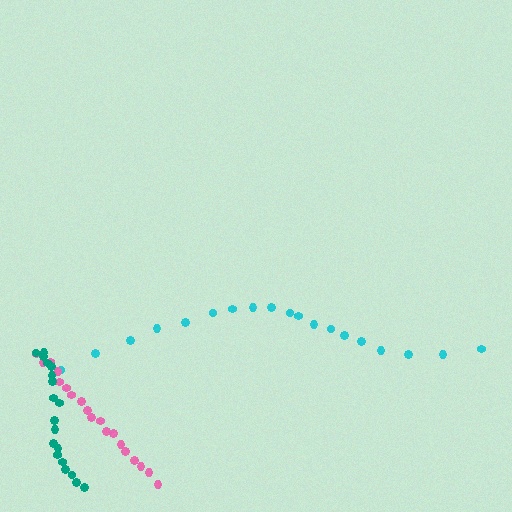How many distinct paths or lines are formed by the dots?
There are 3 distinct paths.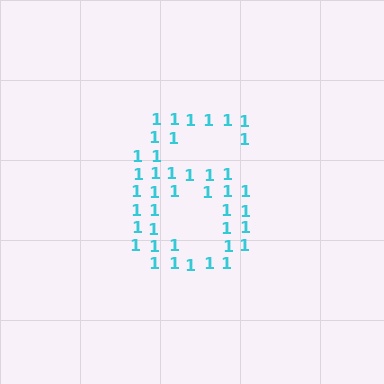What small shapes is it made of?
It is made of small digit 1's.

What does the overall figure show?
The overall figure shows the digit 6.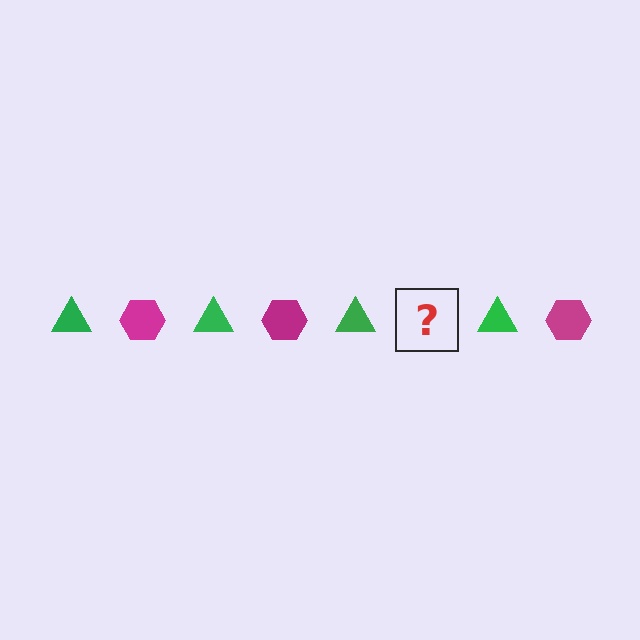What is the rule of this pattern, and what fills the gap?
The rule is that the pattern alternates between green triangle and magenta hexagon. The gap should be filled with a magenta hexagon.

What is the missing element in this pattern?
The missing element is a magenta hexagon.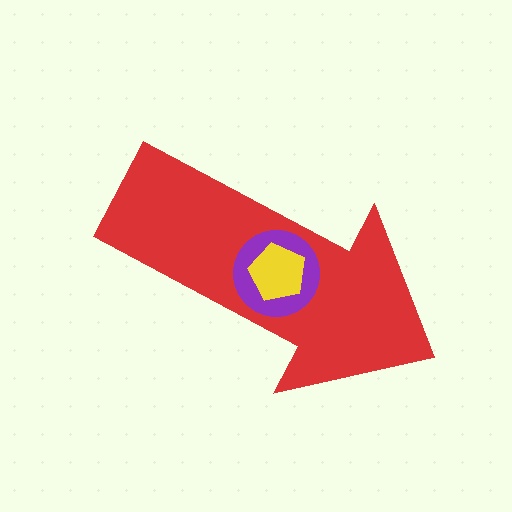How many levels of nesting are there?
3.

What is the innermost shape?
The yellow pentagon.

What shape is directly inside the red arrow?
The purple circle.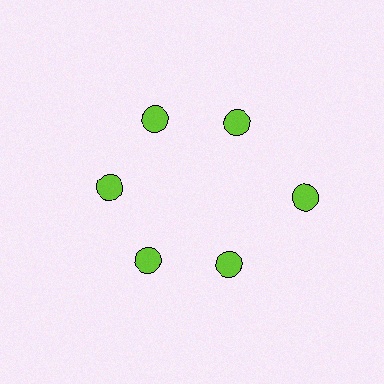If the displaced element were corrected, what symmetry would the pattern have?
It would have 6-fold rotational symmetry — the pattern would map onto itself every 60 degrees.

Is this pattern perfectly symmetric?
No. The 6 lime circles are arranged in a ring, but one element near the 3 o'clock position is pushed outward from the center, breaking the 6-fold rotational symmetry.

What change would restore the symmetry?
The symmetry would be restored by moving it inward, back onto the ring so that all 6 circles sit at equal angles and equal distance from the center.